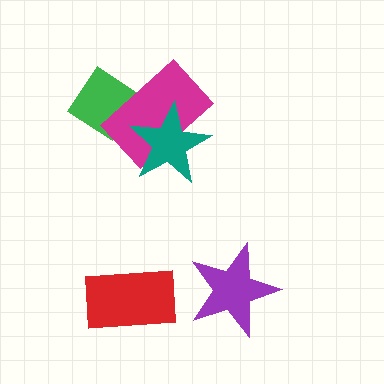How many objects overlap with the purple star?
0 objects overlap with the purple star.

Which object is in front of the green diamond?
The magenta rectangle is in front of the green diamond.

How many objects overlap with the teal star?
1 object overlaps with the teal star.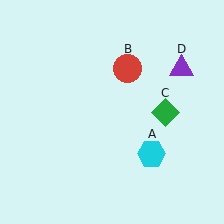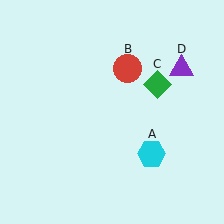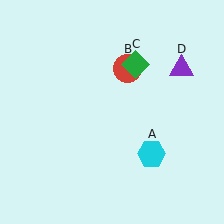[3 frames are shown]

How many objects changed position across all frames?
1 object changed position: green diamond (object C).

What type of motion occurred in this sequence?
The green diamond (object C) rotated counterclockwise around the center of the scene.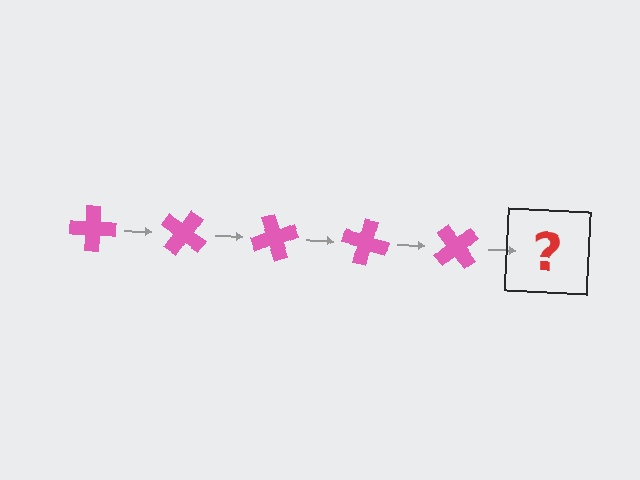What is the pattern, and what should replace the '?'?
The pattern is that the cross rotates 35 degrees each step. The '?' should be a pink cross rotated 175 degrees.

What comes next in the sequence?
The next element should be a pink cross rotated 175 degrees.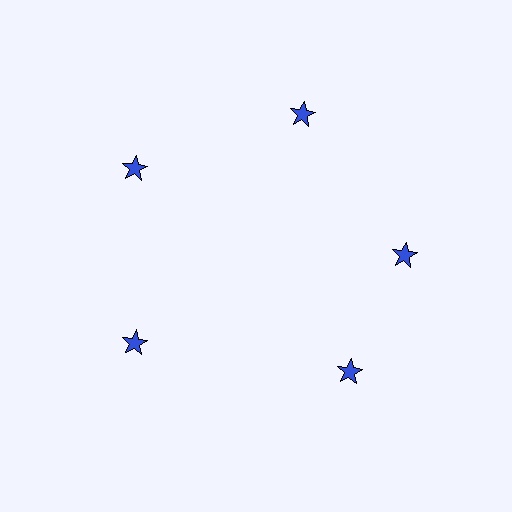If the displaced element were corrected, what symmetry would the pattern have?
It would have 5-fold rotational symmetry — the pattern would map onto itself every 72 degrees.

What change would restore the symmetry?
The symmetry would be restored by rotating it back into even spacing with its neighbors so that all 5 stars sit at equal angles and equal distance from the center.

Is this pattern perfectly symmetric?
No. The 5 blue stars are arranged in a ring, but one element near the 5 o'clock position is rotated out of alignment along the ring, breaking the 5-fold rotational symmetry.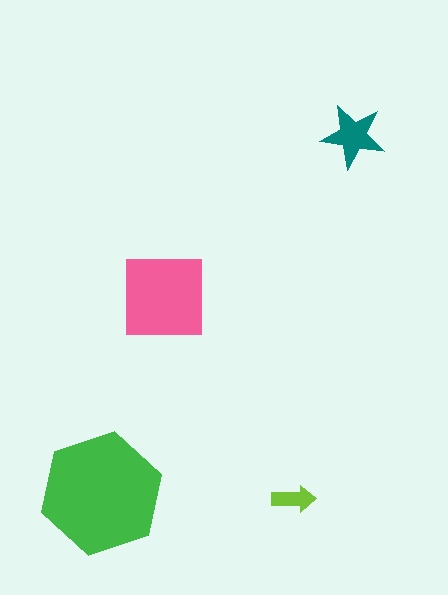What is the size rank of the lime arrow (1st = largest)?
4th.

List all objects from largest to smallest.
The green hexagon, the pink square, the teal star, the lime arrow.